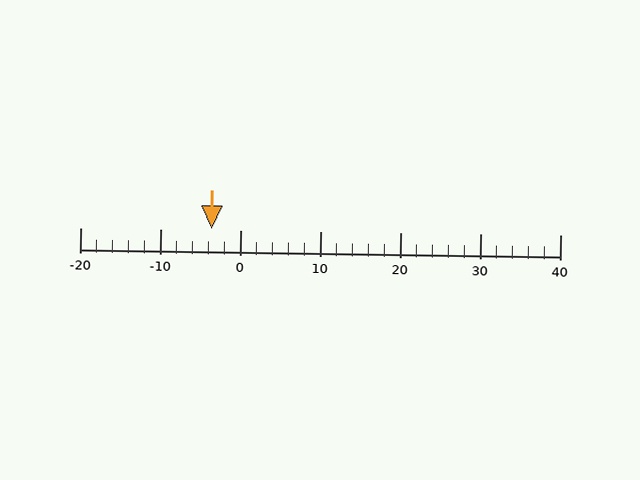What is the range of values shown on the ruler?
The ruler shows values from -20 to 40.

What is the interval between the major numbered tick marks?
The major tick marks are spaced 10 units apart.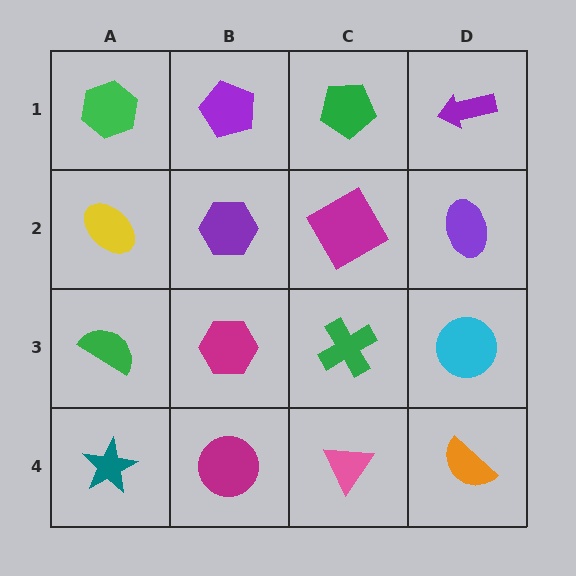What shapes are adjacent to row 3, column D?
A purple ellipse (row 2, column D), an orange semicircle (row 4, column D), a green cross (row 3, column C).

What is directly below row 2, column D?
A cyan circle.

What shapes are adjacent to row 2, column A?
A green hexagon (row 1, column A), a green semicircle (row 3, column A), a purple hexagon (row 2, column B).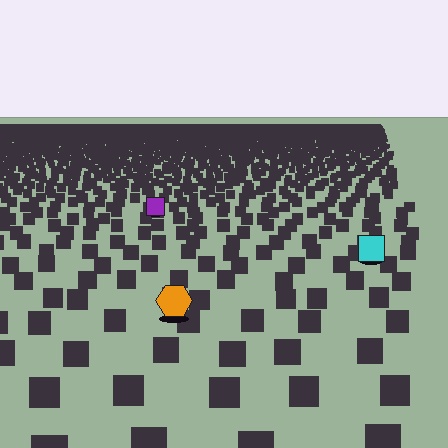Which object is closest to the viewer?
The orange hexagon is closest. The texture marks near it are larger and more spread out.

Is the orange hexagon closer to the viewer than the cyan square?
Yes. The orange hexagon is closer — you can tell from the texture gradient: the ground texture is coarser near it.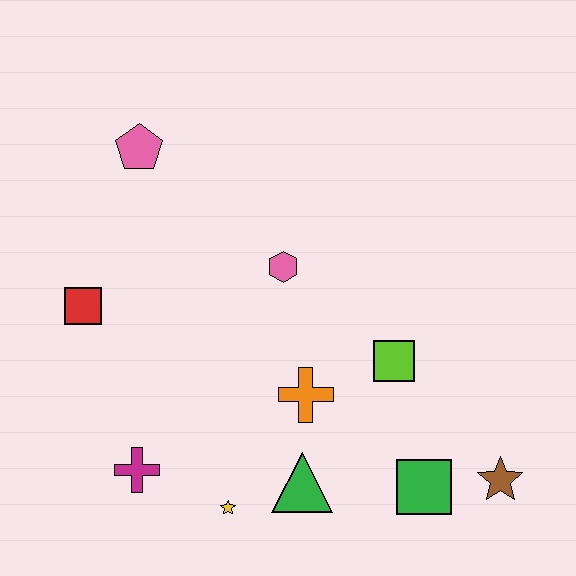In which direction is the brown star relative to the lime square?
The brown star is below the lime square.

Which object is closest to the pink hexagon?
The orange cross is closest to the pink hexagon.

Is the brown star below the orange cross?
Yes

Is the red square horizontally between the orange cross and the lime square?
No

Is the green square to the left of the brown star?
Yes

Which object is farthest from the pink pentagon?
The brown star is farthest from the pink pentagon.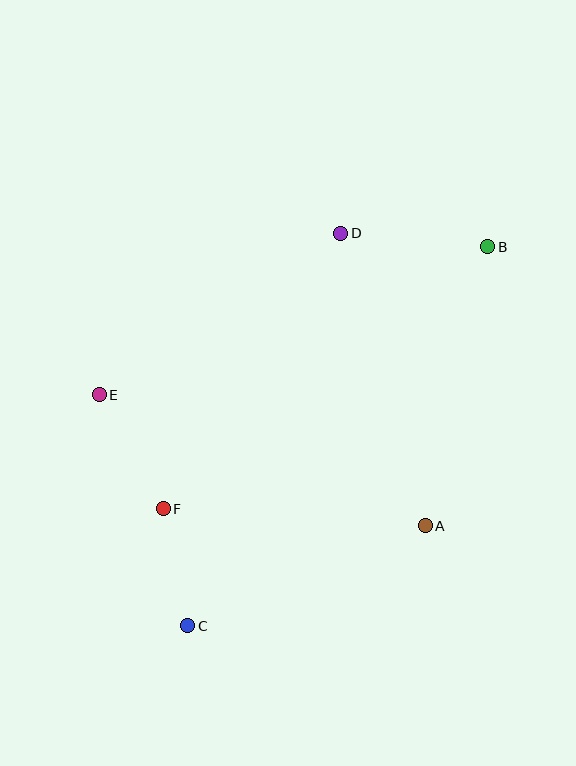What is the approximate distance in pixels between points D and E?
The distance between D and E is approximately 290 pixels.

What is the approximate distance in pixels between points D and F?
The distance between D and F is approximately 328 pixels.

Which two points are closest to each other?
Points C and F are closest to each other.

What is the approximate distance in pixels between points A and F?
The distance between A and F is approximately 263 pixels.